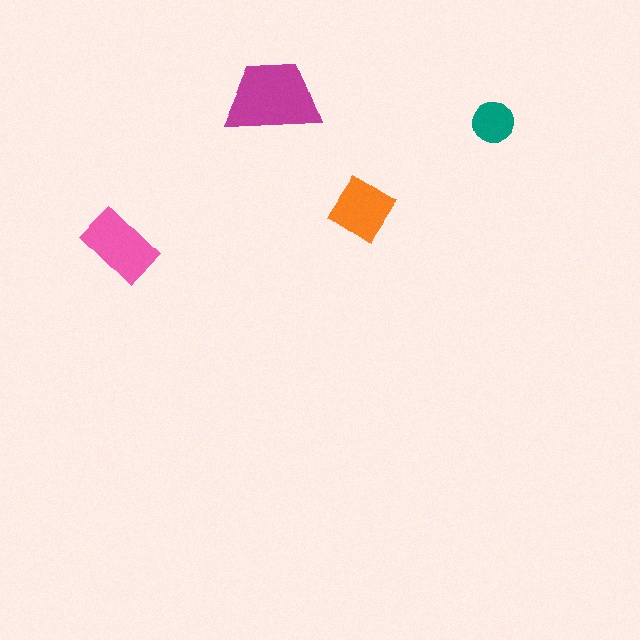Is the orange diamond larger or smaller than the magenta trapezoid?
Smaller.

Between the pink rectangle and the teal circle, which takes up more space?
The pink rectangle.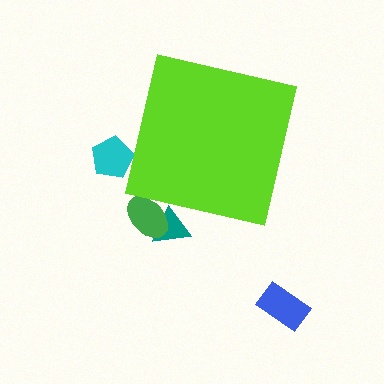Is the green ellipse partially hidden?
Yes, the green ellipse is partially hidden behind the lime square.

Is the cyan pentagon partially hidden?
Yes, the cyan pentagon is partially hidden behind the lime square.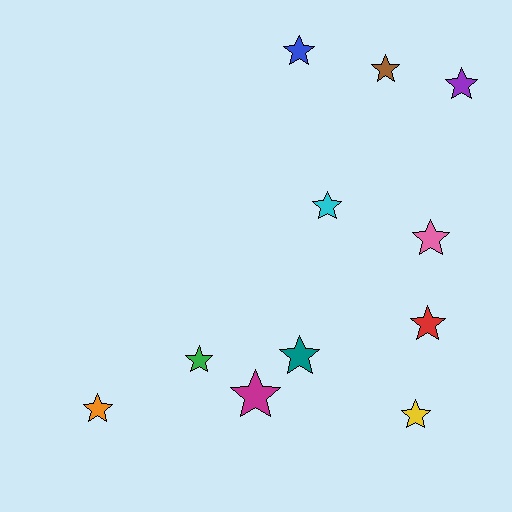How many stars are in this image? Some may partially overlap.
There are 11 stars.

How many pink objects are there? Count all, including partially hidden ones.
There is 1 pink object.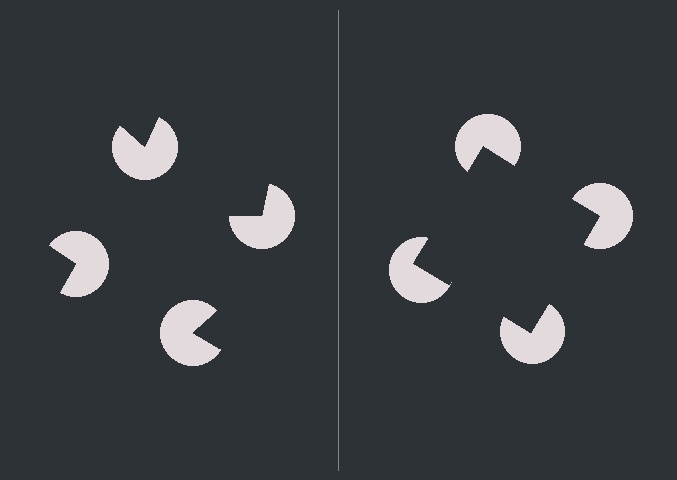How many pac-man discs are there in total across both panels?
8 — 4 on each side.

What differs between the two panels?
The pac-man discs are positioned identically on both sides; only the wedge orientations differ. On the right they align to a square; on the left they are misaligned.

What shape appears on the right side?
An illusory square.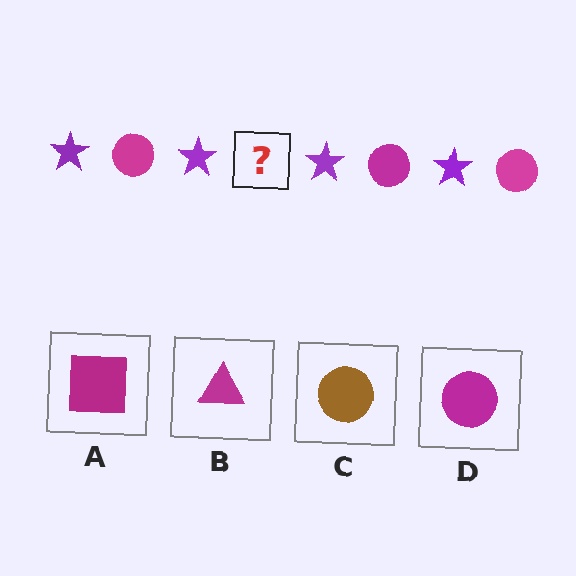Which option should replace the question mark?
Option D.